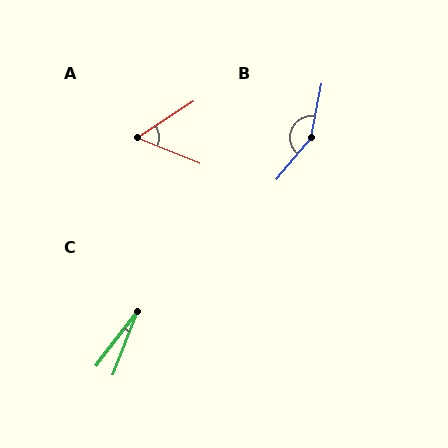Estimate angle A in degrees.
Approximately 55 degrees.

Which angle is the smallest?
C, at approximately 16 degrees.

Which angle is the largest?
B, at approximately 152 degrees.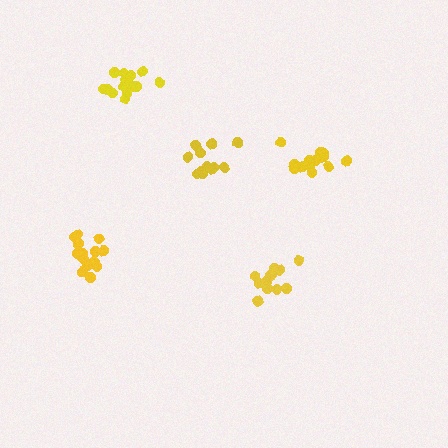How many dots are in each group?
Group 1: 15 dots, Group 2: 12 dots, Group 3: 13 dots, Group 4: 12 dots, Group 5: 16 dots (68 total).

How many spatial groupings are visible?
There are 5 spatial groupings.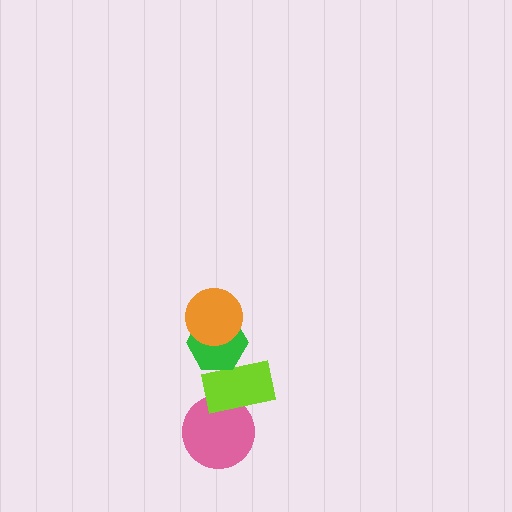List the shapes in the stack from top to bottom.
From top to bottom: the orange circle, the green hexagon, the lime rectangle, the pink circle.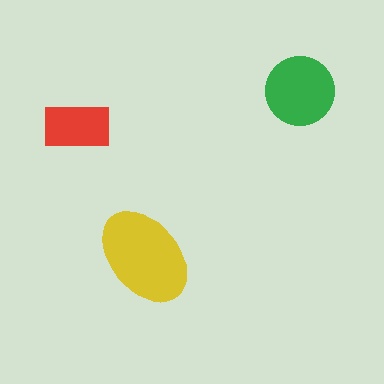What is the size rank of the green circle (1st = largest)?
2nd.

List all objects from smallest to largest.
The red rectangle, the green circle, the yellow ellipse.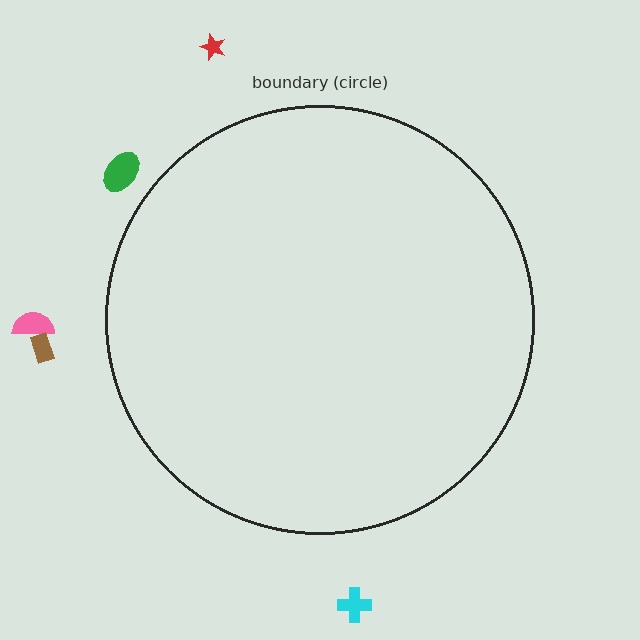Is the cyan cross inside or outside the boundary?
Outside.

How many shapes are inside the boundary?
0 inside, 5 outside.